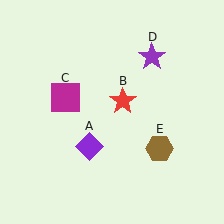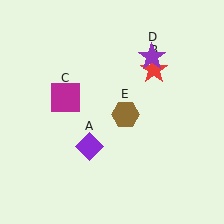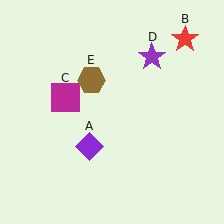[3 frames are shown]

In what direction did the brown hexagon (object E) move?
The brown hexagon (object E) moved up and to the left.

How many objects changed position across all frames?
2 objects changed position: red star (object B), brown hexagon (object E).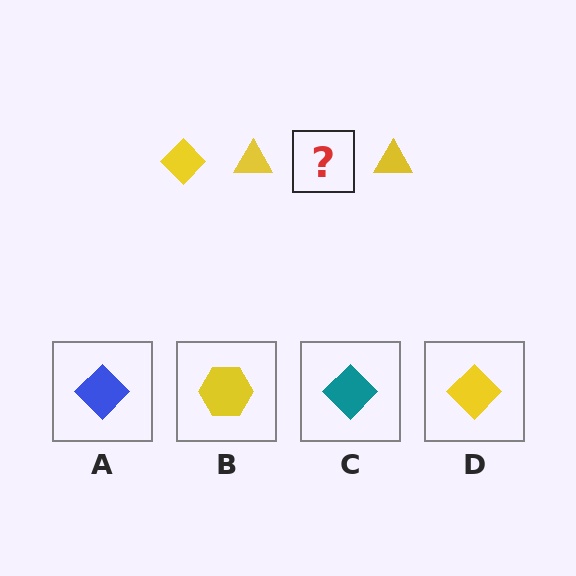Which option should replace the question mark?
Option D.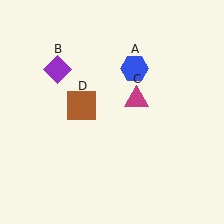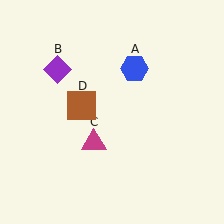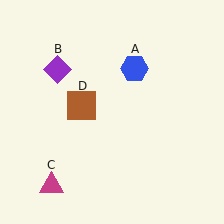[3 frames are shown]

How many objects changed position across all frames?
1 object changed position: magenta triangle (object C).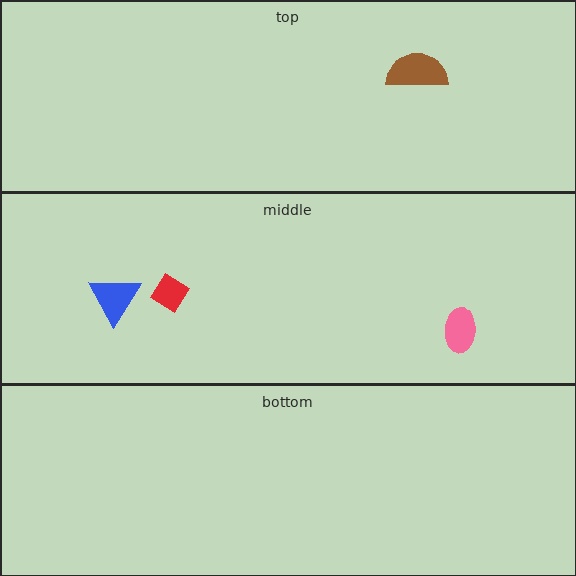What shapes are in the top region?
The brown semicircle.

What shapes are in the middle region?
The blue triangle, the red diamond, the pink ellipse.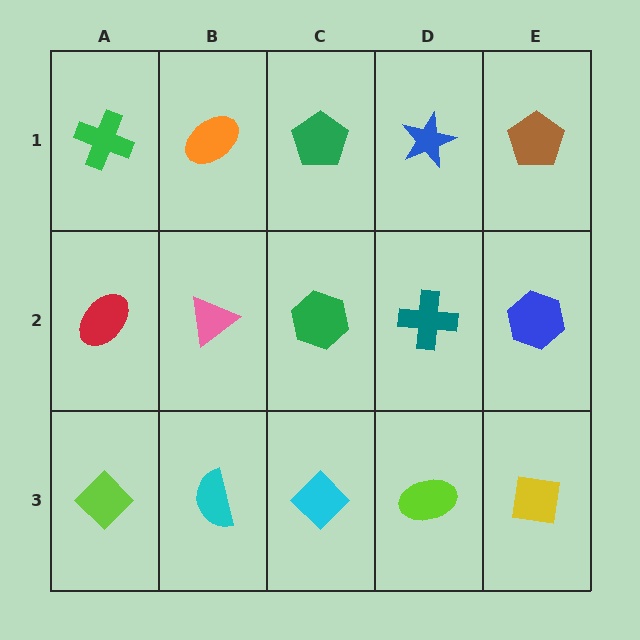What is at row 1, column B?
An orange ellipse.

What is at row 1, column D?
A blue star.